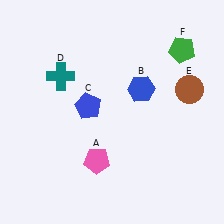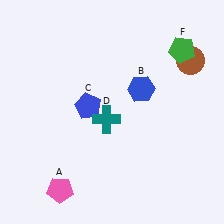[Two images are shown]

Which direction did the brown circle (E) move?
The brown circle (E) moved up.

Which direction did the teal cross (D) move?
The teal cross (D) moved right.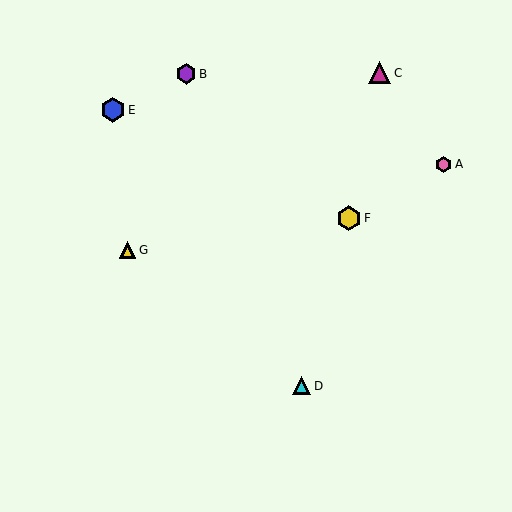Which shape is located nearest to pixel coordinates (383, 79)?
The magenta triangle (labeled C) at (379, 73) is nearest to that location.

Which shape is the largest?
The blue hexagon (labeled E) is the largest.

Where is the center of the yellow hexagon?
The center of the yellow hexagon is at (349, 218).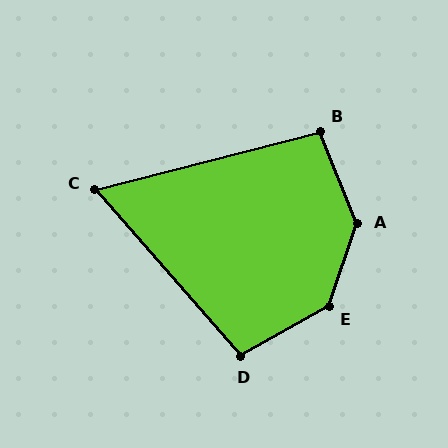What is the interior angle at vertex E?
Approximately 138 degrees (obtuse).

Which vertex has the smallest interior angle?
C, at approximately 63 degrees.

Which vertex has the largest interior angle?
A, at approximately 139 degrees.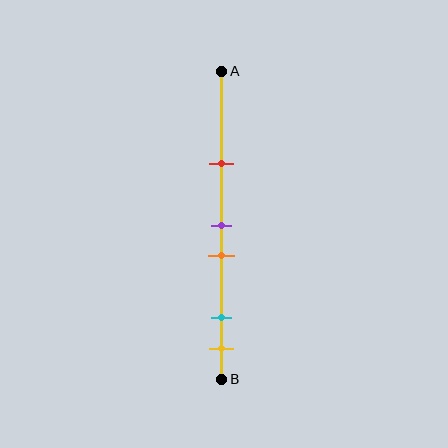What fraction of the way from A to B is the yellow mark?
The yellow mark is approximately 90% (0.9) of the way from A to B.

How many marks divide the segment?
There are 5 marks dividing the segment.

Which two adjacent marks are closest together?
The purple and orange marks are the closest adjacent pair.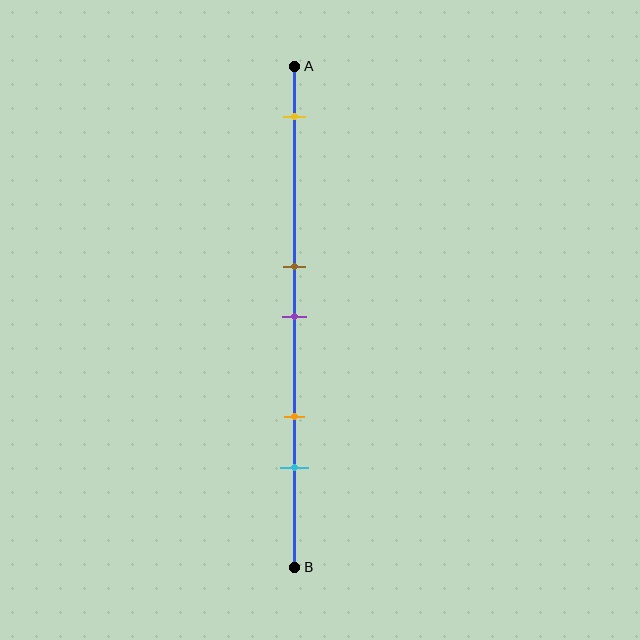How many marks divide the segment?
There are 5 marks dividing the segment.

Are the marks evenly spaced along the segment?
No, the marks are not evenly spaced.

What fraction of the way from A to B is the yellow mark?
The yellow mark is approximately 10% (0.1) of the way from A to B.